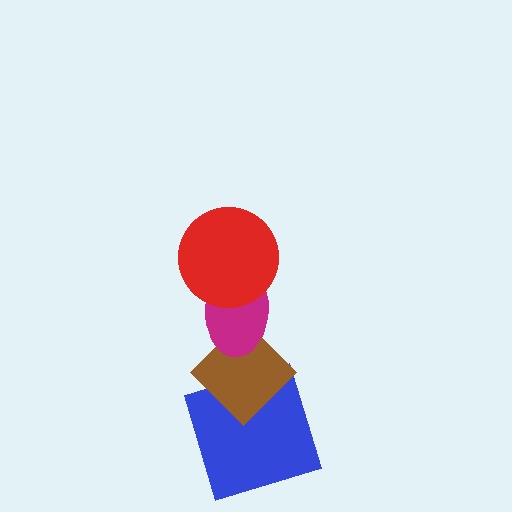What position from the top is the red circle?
The red circle is 1st from the top.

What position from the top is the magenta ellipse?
The magenta ellipse is 2nd from the top.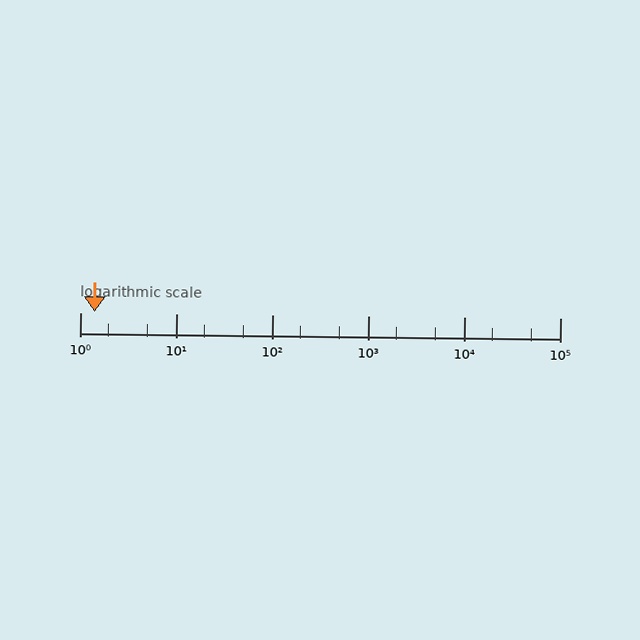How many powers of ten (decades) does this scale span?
The scale spans 5 decades, from 1 to 100000.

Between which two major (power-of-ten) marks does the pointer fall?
The pointer is between 1 and 10.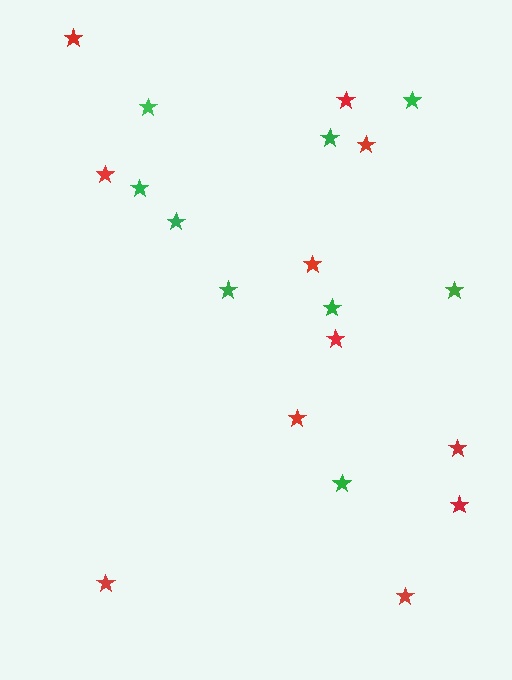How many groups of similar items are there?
There are 2 groups: one group of green stars (9) and one group of red stars (11).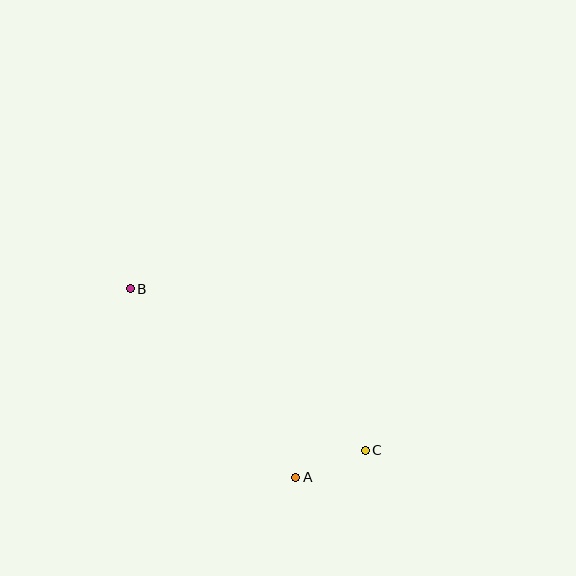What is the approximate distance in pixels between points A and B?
The distance between A and B is approximately 251 pixels.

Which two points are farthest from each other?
Points B and C are farthest from each other.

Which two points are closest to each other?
Points A and C are closest to each other.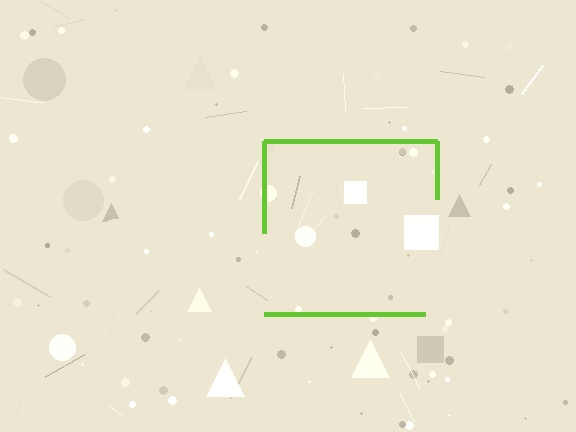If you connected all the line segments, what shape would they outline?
They would outline a square.